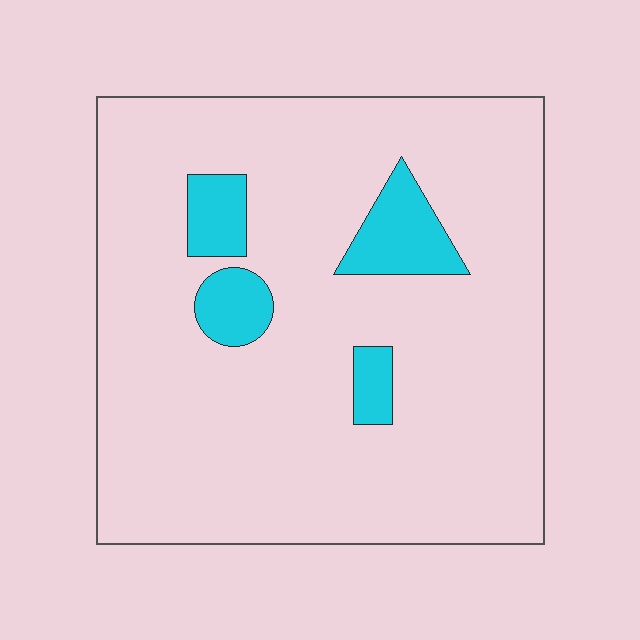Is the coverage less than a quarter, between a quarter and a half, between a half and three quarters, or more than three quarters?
Less than a quarter.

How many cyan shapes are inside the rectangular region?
4.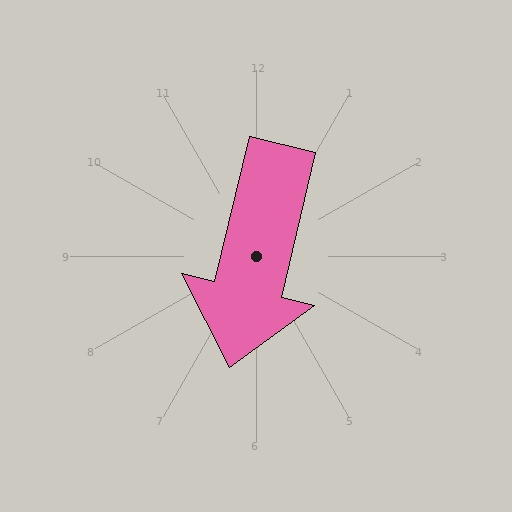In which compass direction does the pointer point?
South.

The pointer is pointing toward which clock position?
Roughly 6 o'clock.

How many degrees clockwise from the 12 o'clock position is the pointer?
Approximately 193 degrees.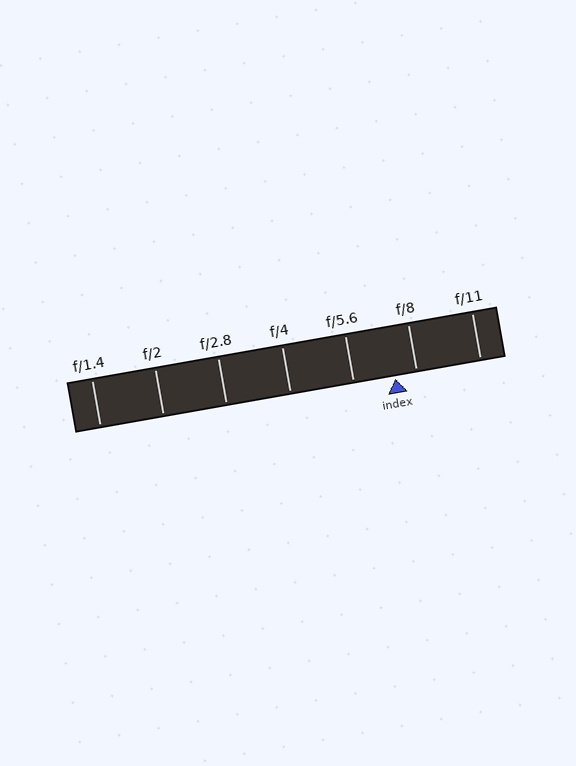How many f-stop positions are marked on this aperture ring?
There are 7 f-stop positions marked.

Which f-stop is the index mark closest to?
The index mark is closest to f/8.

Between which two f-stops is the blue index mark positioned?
The index mark is between f/5.6 and f/8.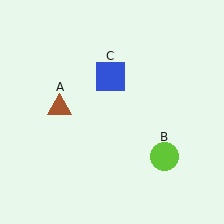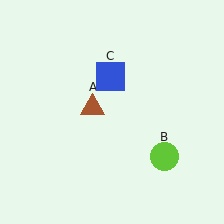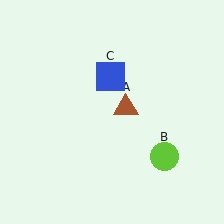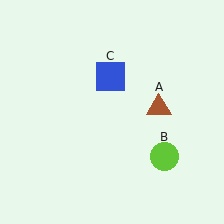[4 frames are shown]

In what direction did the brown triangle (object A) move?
The brown triangle (object A) moved right.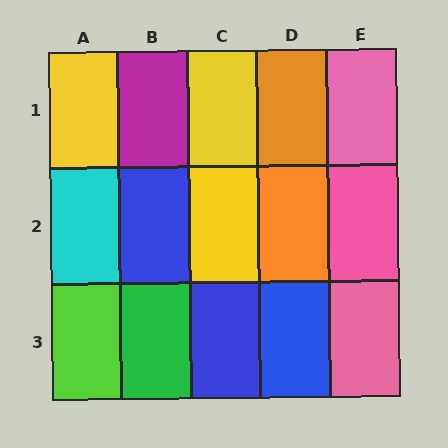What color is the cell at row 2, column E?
Pink.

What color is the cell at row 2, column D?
Orange.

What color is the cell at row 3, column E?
Pink.